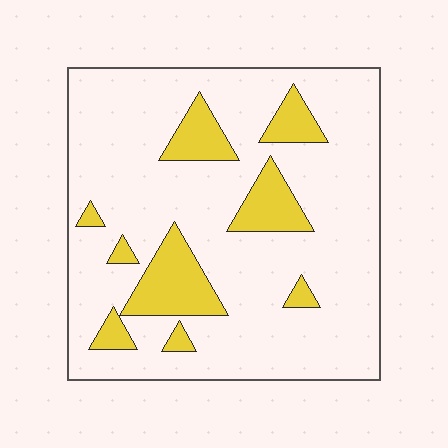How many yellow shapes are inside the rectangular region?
9.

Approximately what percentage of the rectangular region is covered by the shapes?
Approximately 15%.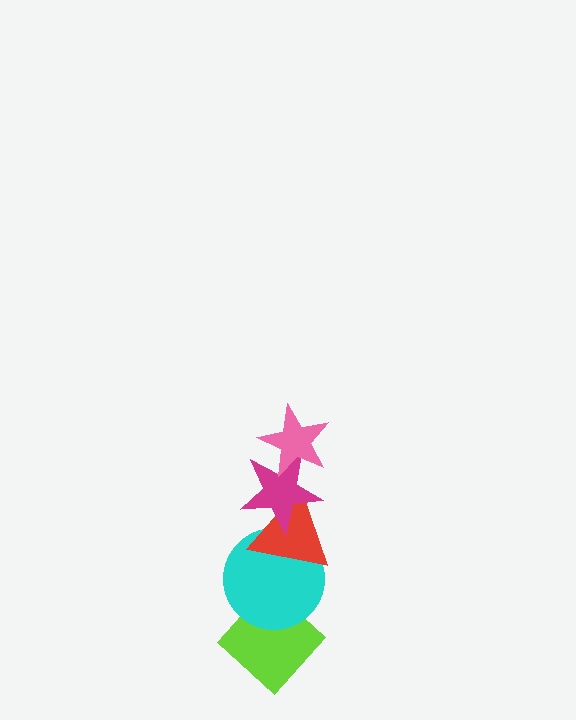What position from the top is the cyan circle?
The cyan circle is 4th from the top.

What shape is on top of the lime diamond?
The cyan circle is on top of the lime diamond.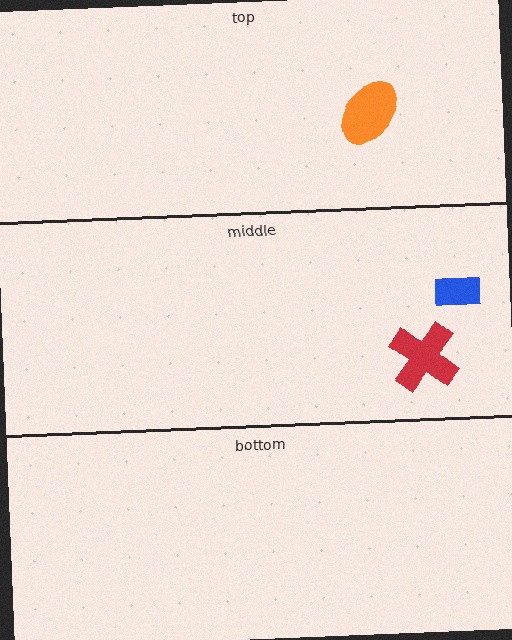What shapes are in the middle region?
The blue rectangle, the red cross.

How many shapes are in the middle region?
2.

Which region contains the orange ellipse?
The top region.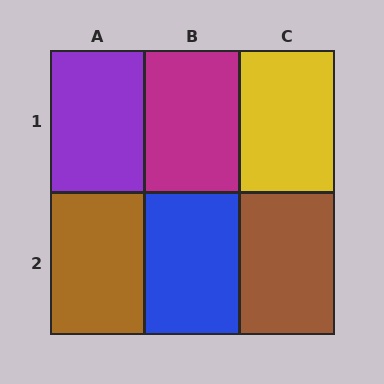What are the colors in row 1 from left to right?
Purple, magenta, yellow.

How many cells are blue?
1 cell is blue.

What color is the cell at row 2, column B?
Blue.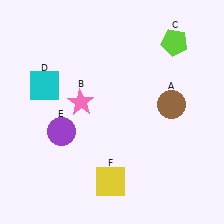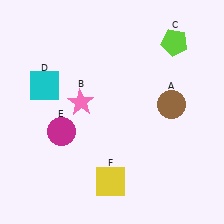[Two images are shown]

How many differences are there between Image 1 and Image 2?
There is 1 difference between the two images.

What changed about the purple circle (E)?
In Image 1, E is purple. In Image 2, it changed to magenta.